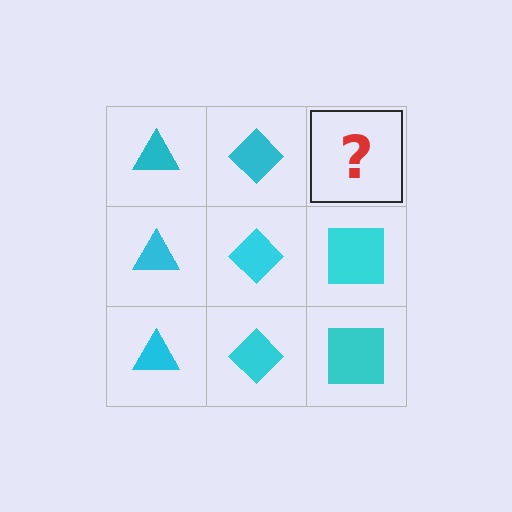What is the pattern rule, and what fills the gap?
The rule is that each column has a consistent shape. The gap should be filled with a cyan square.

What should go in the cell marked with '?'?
The missing cell should contain a cyan square.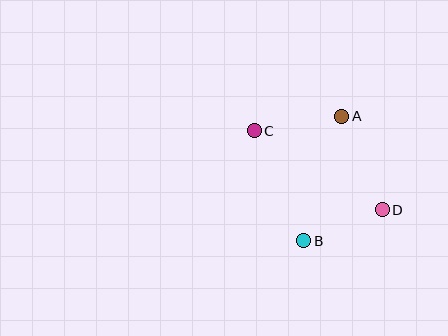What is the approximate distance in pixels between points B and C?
The distance between B and C is approximately 120 pixels.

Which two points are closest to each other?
Points B and D are closest to each other.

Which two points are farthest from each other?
Points C and D are farthest from each other.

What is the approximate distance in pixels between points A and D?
The distance between A and D is approximately 102 pixels.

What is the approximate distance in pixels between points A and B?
The distance between A and B is approximately 130 pixels.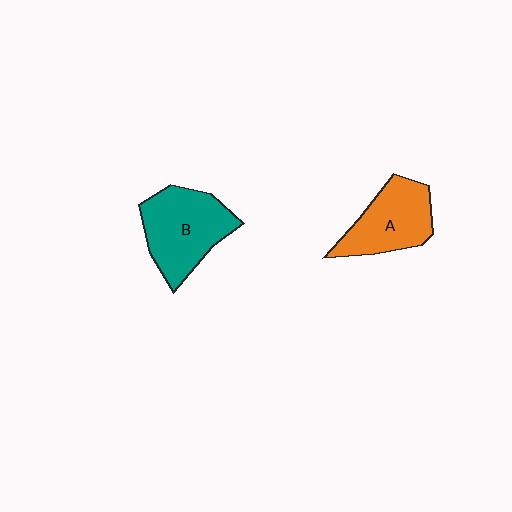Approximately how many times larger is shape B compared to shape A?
Approximately 1.2 times.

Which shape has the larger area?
Shape B (teal).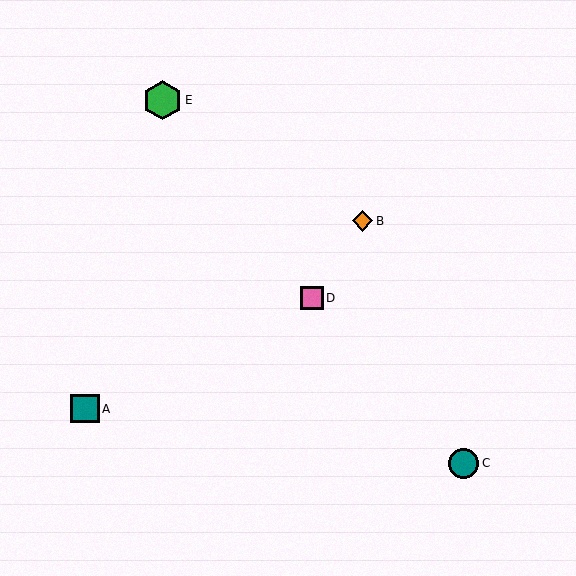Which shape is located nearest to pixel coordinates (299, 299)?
The pink square (labeled D) at (312, 298) is nearest to that location.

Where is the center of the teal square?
The center of the teal square is at (85, 409).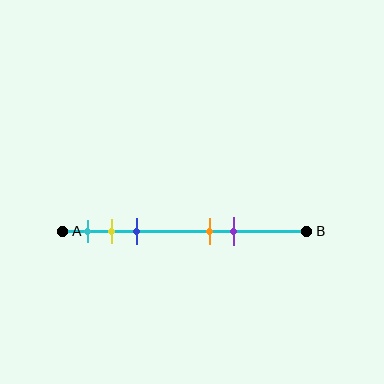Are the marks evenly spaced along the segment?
No, the marks are not evenly spaced.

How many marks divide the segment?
There are 5 marks dividing the segment.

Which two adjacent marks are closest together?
The yellow and blue marks are the closest adjacent pair.